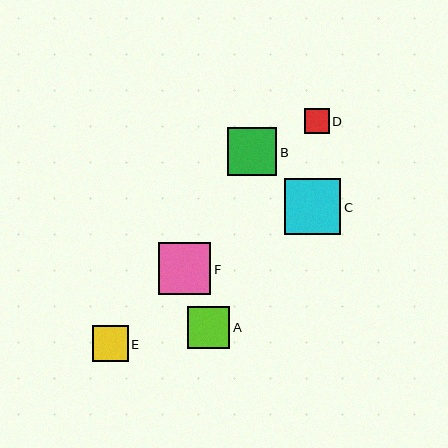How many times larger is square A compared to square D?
Square A is approximately 1.7 times the size of square D.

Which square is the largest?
Square C is the largest with a size of approximately 57 pixels.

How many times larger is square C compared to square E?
Square C is approximately 1.6 times the size of square E.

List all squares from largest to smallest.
From largest to smallest: C, F, B, A, E, D.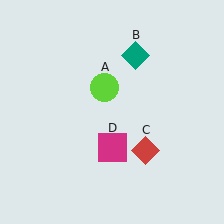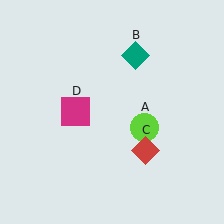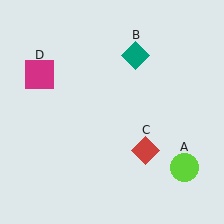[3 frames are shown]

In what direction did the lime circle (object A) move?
The lime circle (object A) moved down and to the right.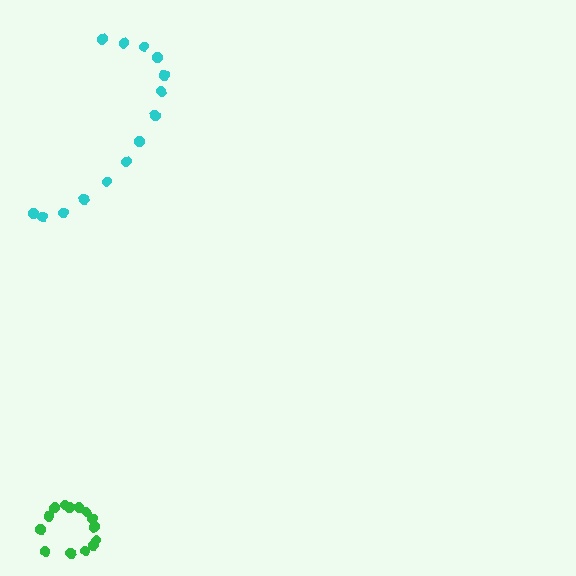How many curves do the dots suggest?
There are 2 distinct paths.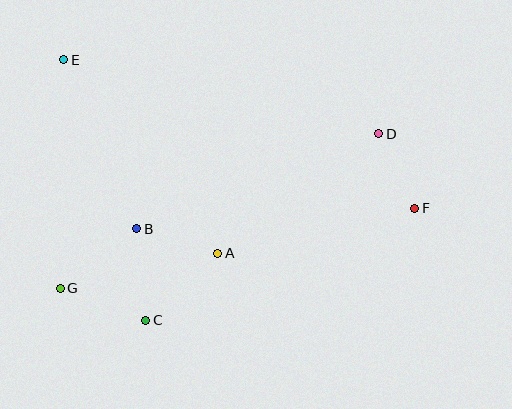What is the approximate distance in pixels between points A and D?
The distance between A and D is approximately 200 pixels.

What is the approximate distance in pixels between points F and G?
The distance between F and G is approximately 363 pixels.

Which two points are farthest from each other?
Points E and F are farthest from each other.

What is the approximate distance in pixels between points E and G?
The distance between E and G is approximately 229 pixels.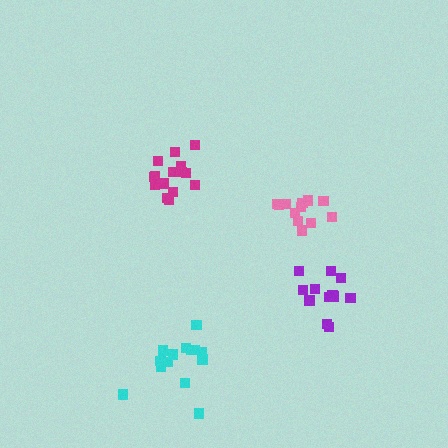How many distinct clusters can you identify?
There are 4 distinct clusters.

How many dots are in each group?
Group 1: 12 dots, Group 2: 15 dots, Group 3: 12 dots, Group 4: 14 dots (53 total).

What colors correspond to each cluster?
The clusters are colored: purple, magenta, pink, cyan.